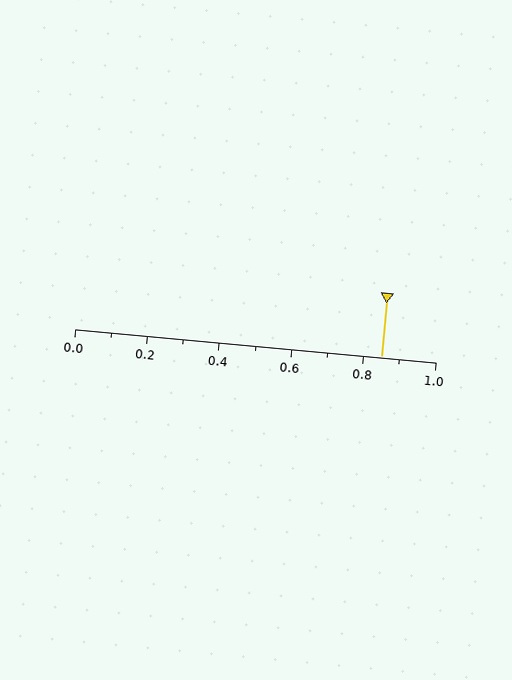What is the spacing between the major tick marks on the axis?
The major ticks are spaced 0.2 apart.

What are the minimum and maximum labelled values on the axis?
The axis runs from 0.0 to 1.0.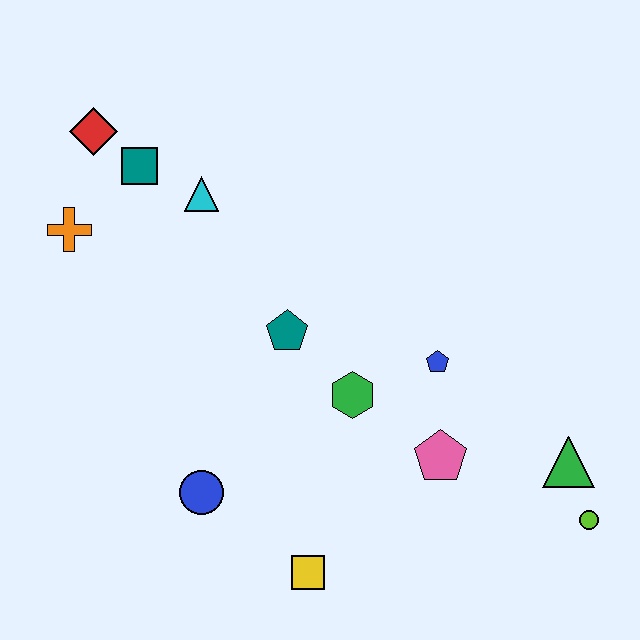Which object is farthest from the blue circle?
The lime circle is farthest from the blue circle.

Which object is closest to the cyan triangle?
The teal square is closest to the cyan triangle.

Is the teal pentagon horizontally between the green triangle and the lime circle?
No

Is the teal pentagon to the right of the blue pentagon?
No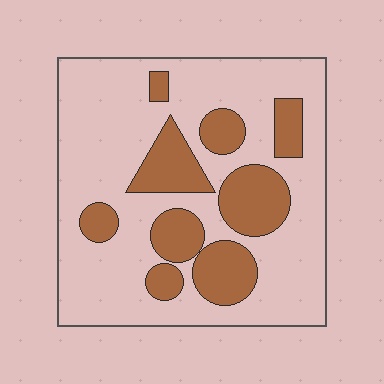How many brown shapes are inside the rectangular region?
9.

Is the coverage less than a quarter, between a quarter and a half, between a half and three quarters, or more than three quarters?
Between a quarter and a half.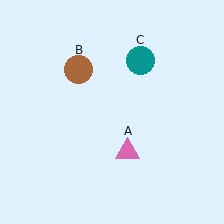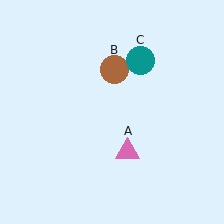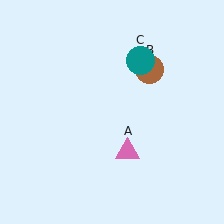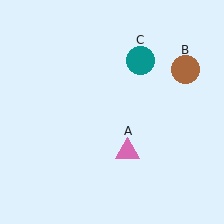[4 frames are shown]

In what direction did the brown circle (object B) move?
The brown circle (object B) moved right.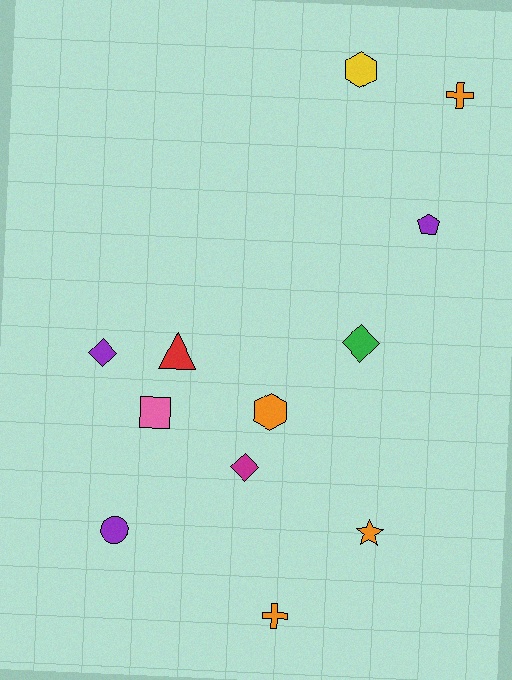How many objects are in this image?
There are 12 objects.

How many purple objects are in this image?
There are 3 purple objects.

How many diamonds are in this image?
There are 3 diamonds.